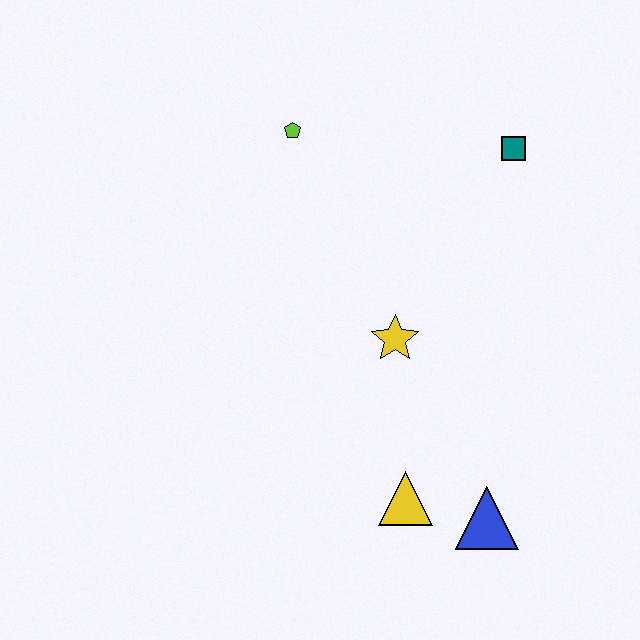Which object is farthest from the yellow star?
The lime pentagon is farthest from the yellow star.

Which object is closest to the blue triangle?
The yellow triangle is closest to the blue triangle.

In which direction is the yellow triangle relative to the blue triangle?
The yellow triangle is to the left of the blue triangle.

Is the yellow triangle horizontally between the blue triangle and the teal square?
No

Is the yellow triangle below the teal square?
Yes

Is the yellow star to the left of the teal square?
Yes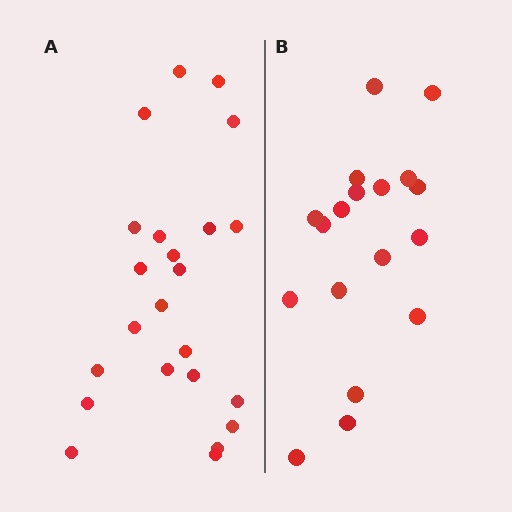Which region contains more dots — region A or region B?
Region A (the left region) has more dots.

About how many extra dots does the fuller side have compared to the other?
Region A has about 5 more dots than region B.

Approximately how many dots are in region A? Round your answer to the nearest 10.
About 20 dots. (The exact count is 23, which rounds to 20.)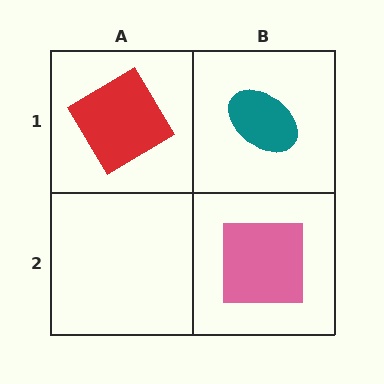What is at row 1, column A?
A red diamond.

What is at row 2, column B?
A pink square.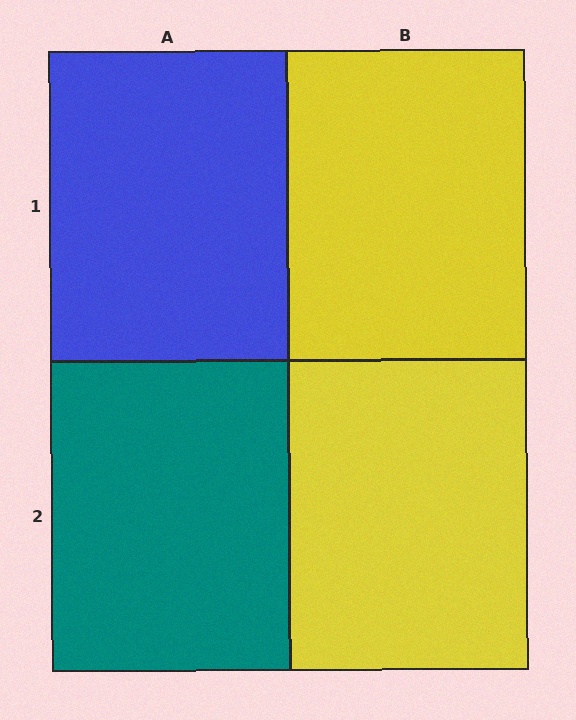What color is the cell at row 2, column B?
Yellow.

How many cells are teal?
1 cell is teal.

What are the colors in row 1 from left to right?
Blue, yellow.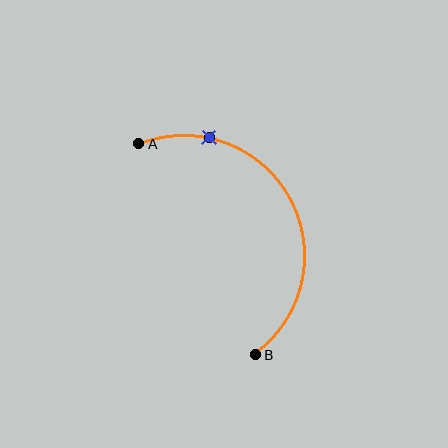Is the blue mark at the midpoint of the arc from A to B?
No. The blue mark lies on the arc but is closer to endpoint A. The arc midpoint would be at the point on the curve equidistant along the arc from both A and B.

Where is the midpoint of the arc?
The arc midpoint is the point on the curve farthest from the straight line joining A and B. It sits to the right of that line.